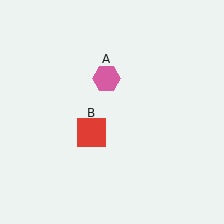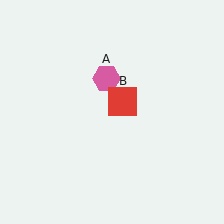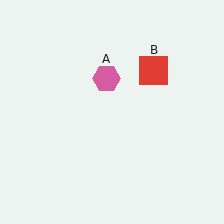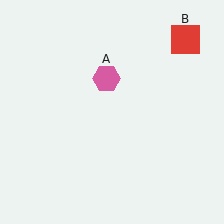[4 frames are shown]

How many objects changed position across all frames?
1 object changed position: red square (object B).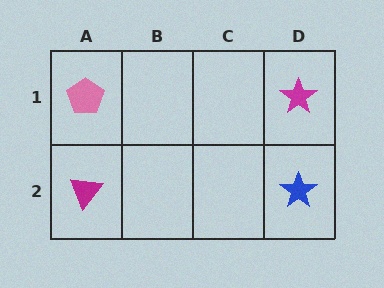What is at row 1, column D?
A magenta star.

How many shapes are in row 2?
2 shapes.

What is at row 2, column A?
A magenta triangle.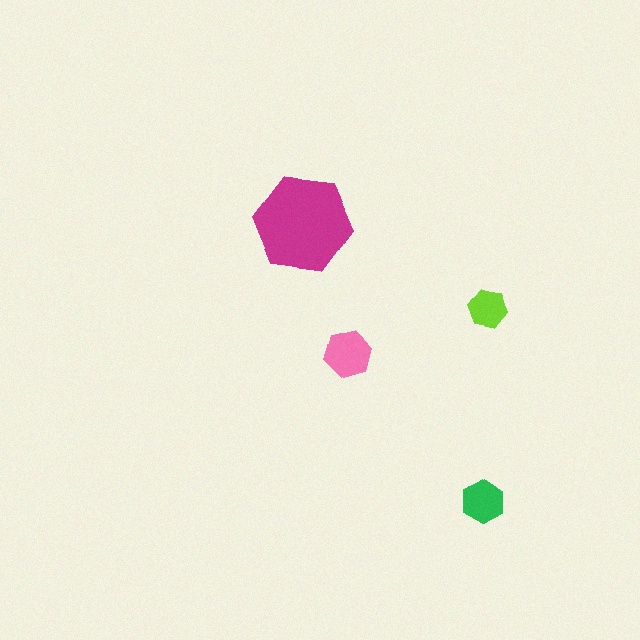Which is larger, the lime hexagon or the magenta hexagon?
The magenta one.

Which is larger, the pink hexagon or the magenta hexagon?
The magenta one.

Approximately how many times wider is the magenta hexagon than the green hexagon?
About 2 times wider.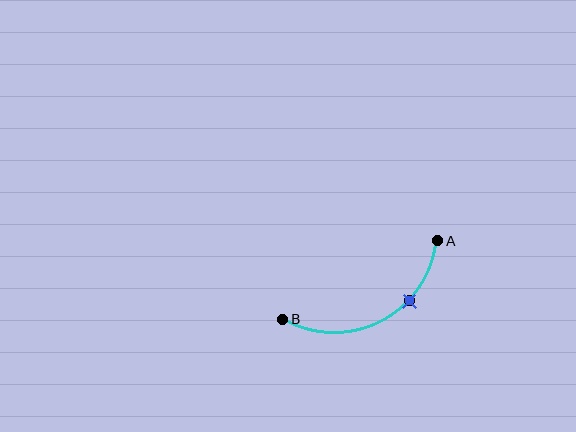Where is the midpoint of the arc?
The arc midpoint is the point on the curve farthest from the straight line joining A and B. It sits below that line.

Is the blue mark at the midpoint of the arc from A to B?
No. The blue mark lies on the arc but is closer to endpoint A. The arc midpoint would be at the point on the curve equidistant along the arc from both A and B.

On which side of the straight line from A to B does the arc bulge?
The arc bulges below the straight line connecting A and B.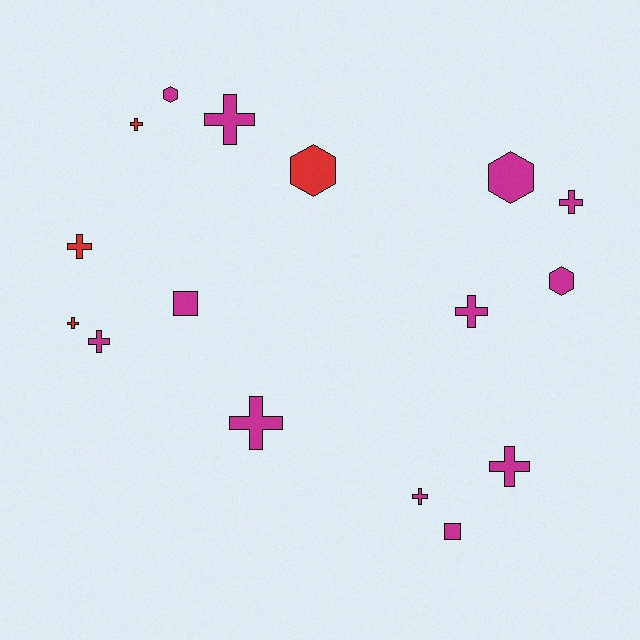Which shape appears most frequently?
Cross, with 10 objects.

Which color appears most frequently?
Magenta, with 12 objects.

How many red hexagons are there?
There is 1 red hexagon.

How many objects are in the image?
There are 16 objects.